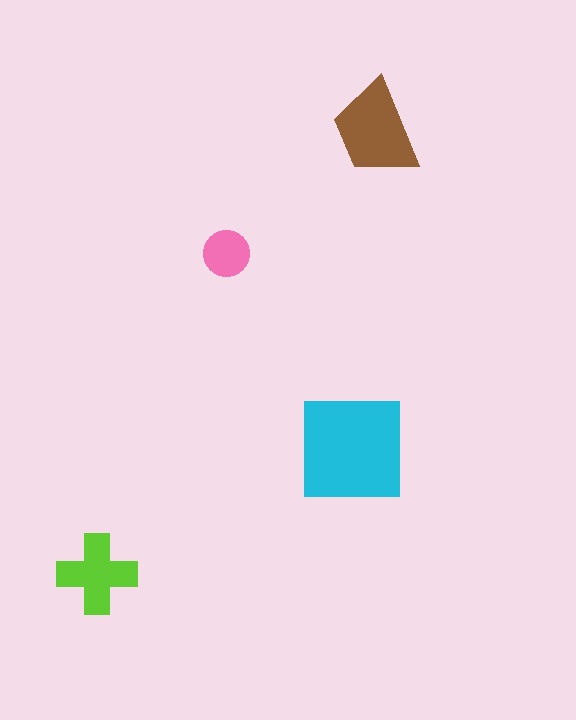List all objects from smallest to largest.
The pink circle, the lime cross, the brown trapezoid, the cyan square.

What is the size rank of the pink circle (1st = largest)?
4th.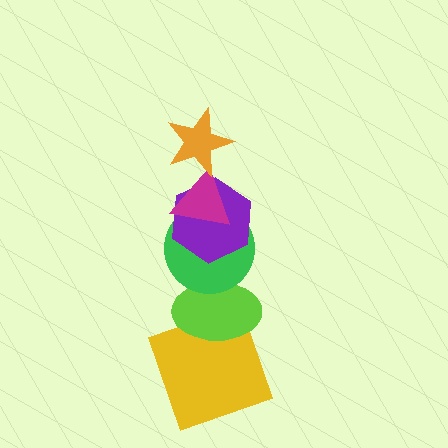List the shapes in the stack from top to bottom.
From top to bottom: the orange star, the magenta triangle, the purple hexagon, the green circle, the lime ellipse, the yellow square.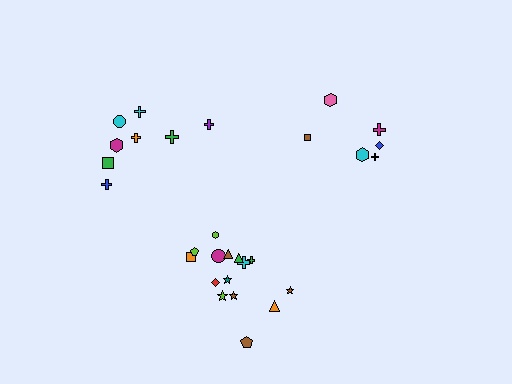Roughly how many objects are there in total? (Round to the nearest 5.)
Roughly 30 objects in total.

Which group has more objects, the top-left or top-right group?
The top-left group.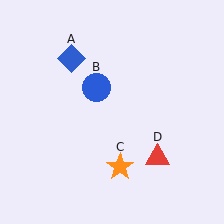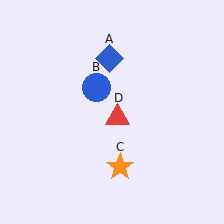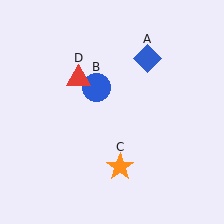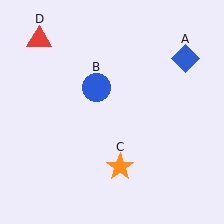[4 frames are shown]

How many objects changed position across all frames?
2 objects changed position: blue diamond (object A), red triangle (object D).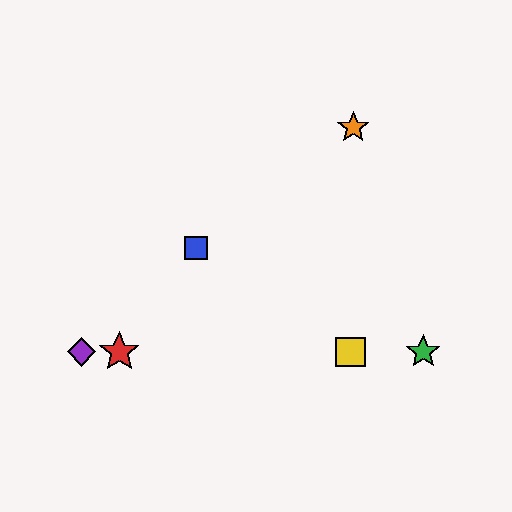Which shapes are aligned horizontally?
The red star, the green star, the yellow square, the purple diamond are aligned horizontally.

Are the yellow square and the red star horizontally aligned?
Yes, both are at y≈352.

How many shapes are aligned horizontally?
4 shapes (the red star, the green star, the yellow square, the purple diamond) are aligned horizontally.